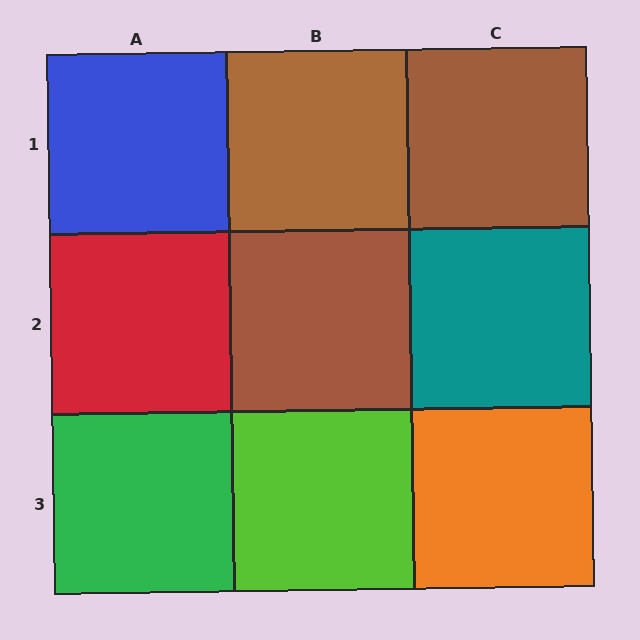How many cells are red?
1 cell is red.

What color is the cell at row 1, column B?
Brown.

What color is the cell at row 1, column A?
Blue.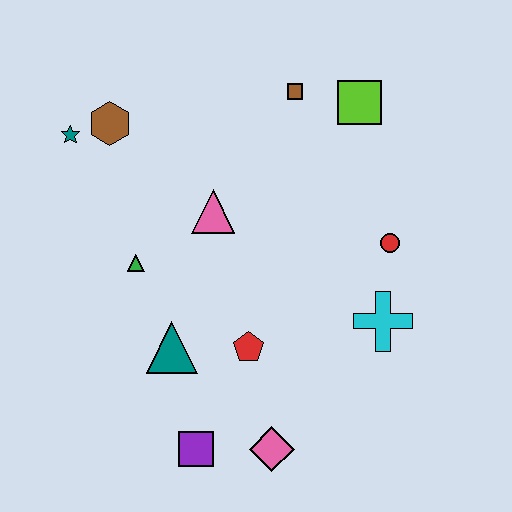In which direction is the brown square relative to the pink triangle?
The brown square is above the pink triangle.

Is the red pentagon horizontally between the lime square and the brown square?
No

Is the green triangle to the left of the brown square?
Yes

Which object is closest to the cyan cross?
The red circle is closest to the cyan cross.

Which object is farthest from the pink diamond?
The teal star is farthest from the pink diamond.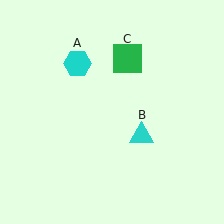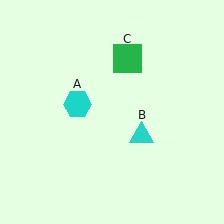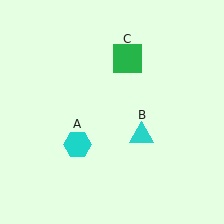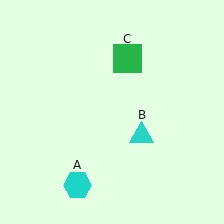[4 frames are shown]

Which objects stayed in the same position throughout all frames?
Cyan triangle (object B) and green square (object C) remained stationary.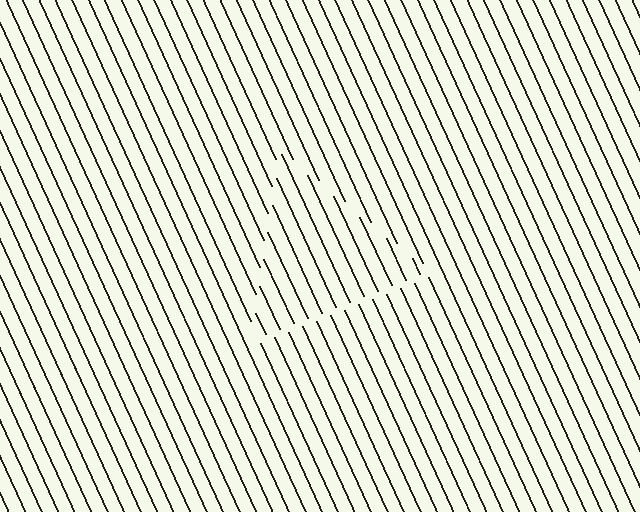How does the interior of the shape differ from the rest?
The interior of the shape contains the same grating, shifted by half a period — the contour is defined by the phase discontinuity where line-ends from the inner and outer gratings abut.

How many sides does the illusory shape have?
3 sides — the line-ends trace a triangle.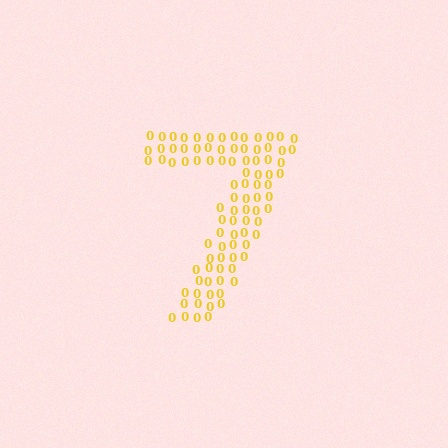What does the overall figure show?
The overall figure shows the digit 7.